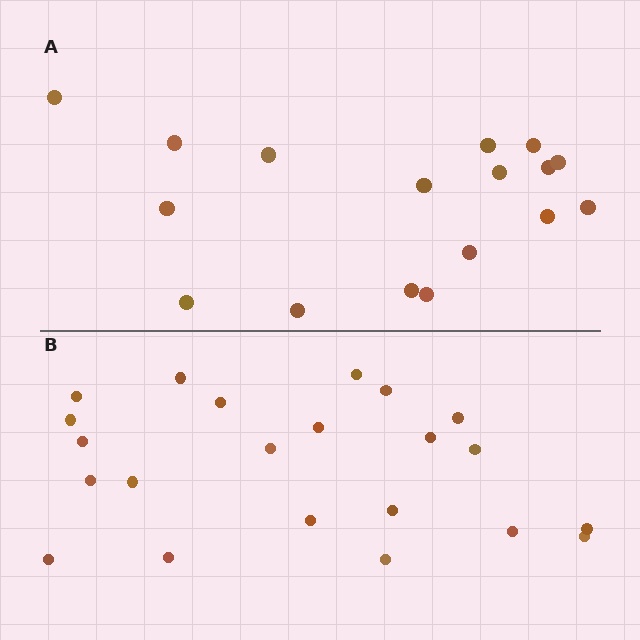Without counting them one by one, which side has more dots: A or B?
Region B (the bottom region) has more dots.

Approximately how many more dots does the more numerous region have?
Region B has about 5 more dots than region A.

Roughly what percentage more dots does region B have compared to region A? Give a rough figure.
About 30% more.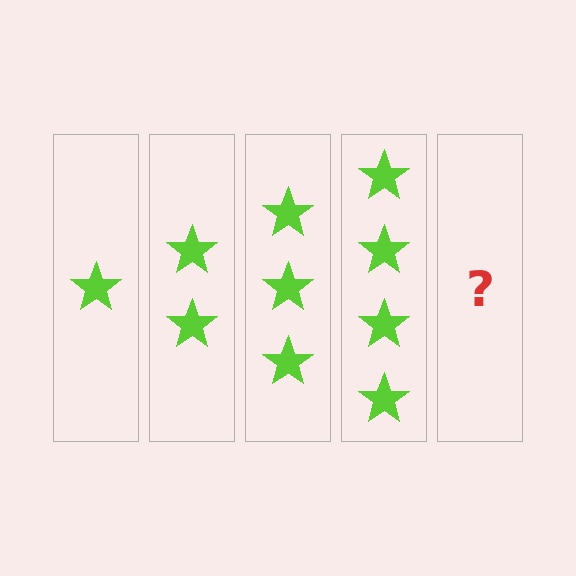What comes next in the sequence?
The next element should be 5 stars.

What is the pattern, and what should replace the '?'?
The pattern is that each step adds one more star. The '?' should be 5 stars.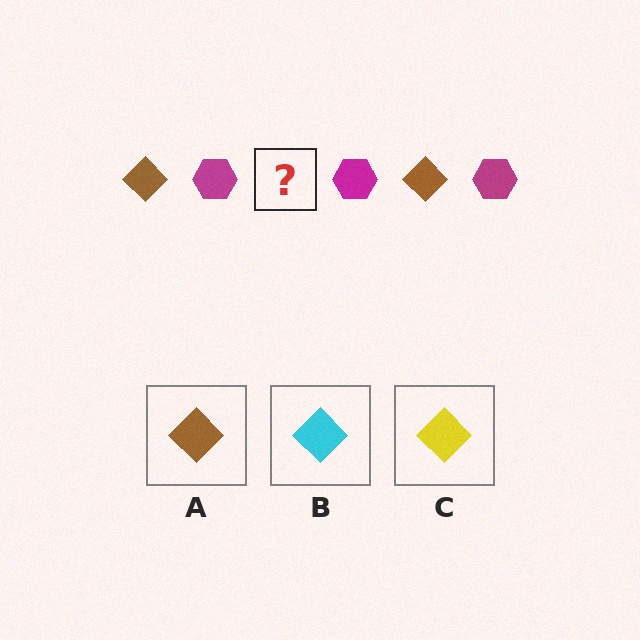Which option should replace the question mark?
Option A.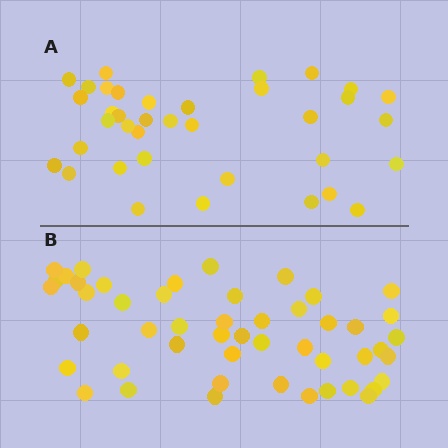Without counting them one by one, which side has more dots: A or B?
Region B (the bottom region) has more dots.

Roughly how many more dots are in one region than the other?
Region B has roughly 12 or so more dots than region A.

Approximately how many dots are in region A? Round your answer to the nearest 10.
About 40 dots. (The exact count is 37, which rounds to 40.)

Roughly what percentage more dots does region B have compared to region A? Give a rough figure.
About 30% more.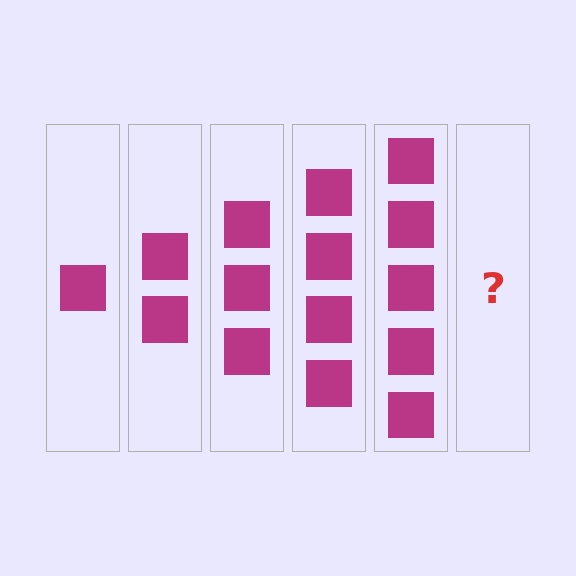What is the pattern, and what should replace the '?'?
The pattern is that each step adds one more square. The '?' should be 6 squares.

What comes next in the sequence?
The next element should be 6 squares.